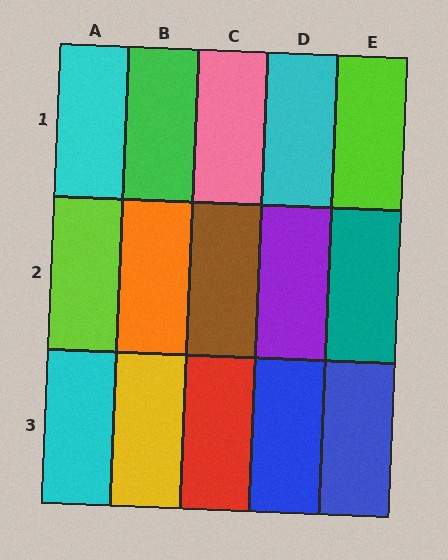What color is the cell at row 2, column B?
Orange.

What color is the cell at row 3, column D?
Blue.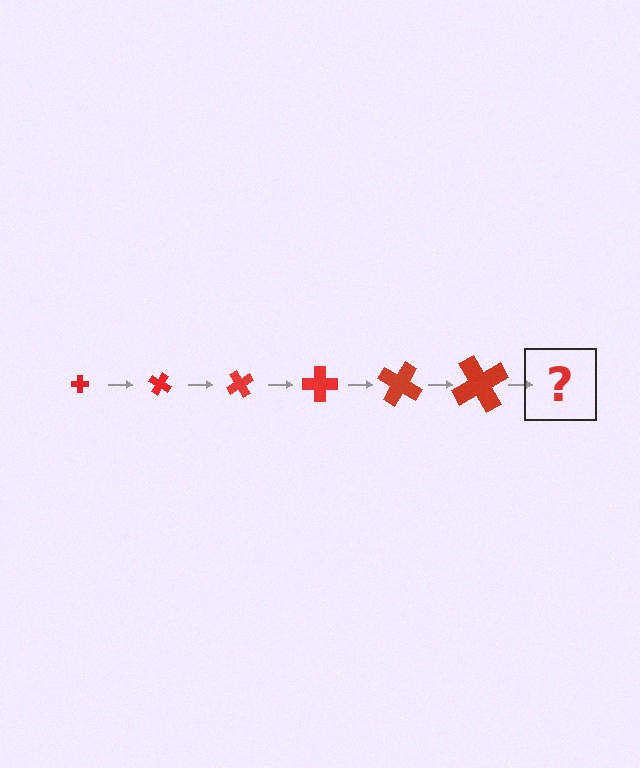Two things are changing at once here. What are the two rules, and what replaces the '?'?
The two rules are that the cross grows larger each step and it rotates 30 degrees each step. The '?' should be a cross, larger than the previous one and rotated 180 degrees from the start.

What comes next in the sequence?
The next element should be a cross, larger than the previous one and rotated 180 degrees from the start.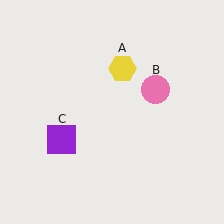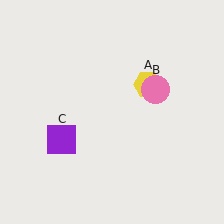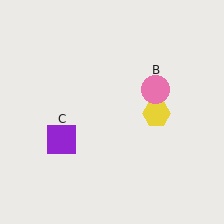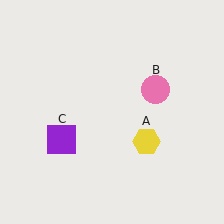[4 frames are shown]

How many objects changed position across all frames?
1 object changed position: yellow hexagon (object A).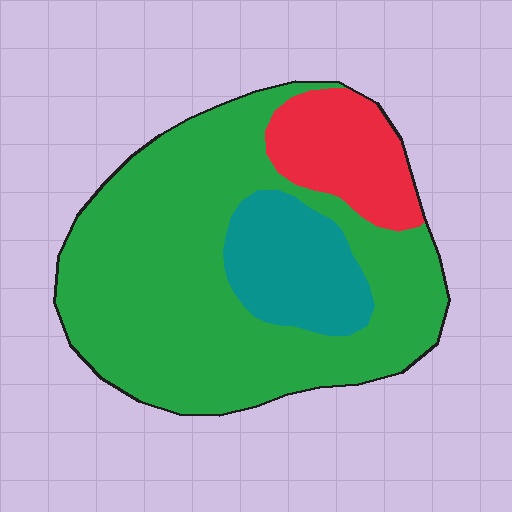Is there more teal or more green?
Green.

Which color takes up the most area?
Green, at roughly 70%.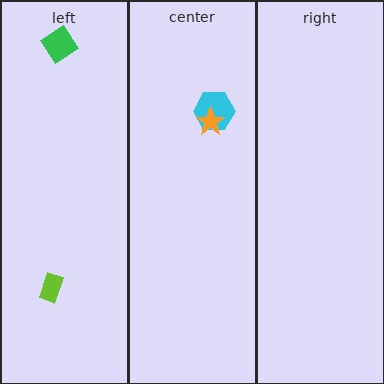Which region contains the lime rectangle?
The left region.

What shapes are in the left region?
The lime rectangle, the green diamond.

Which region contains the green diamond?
The left region.